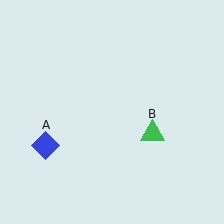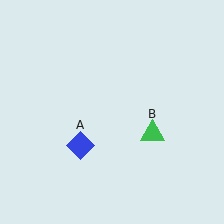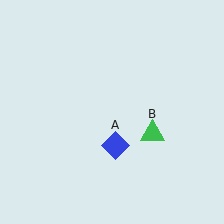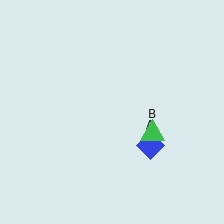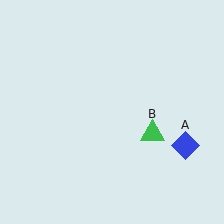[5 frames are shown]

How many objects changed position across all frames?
1 object changed position: blue diamond (object A).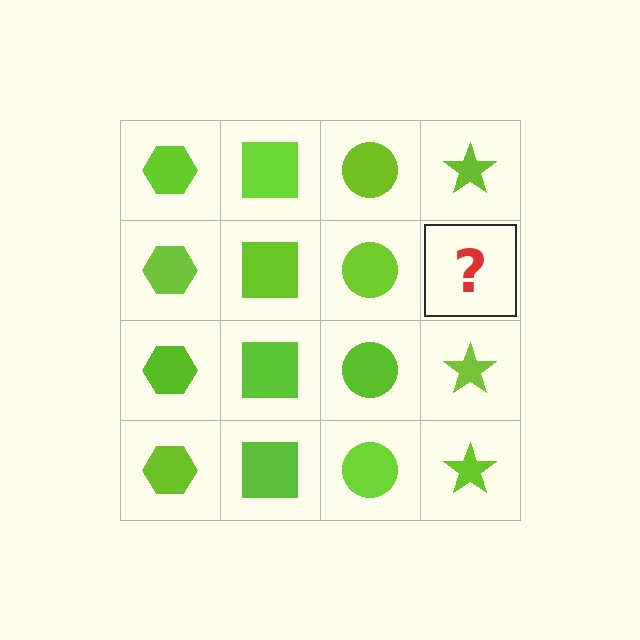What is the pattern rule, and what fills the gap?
The rule is that each column has a consistent shape. The gap should be filled with a lime star.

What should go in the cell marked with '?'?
The missing cell should contain a lime star.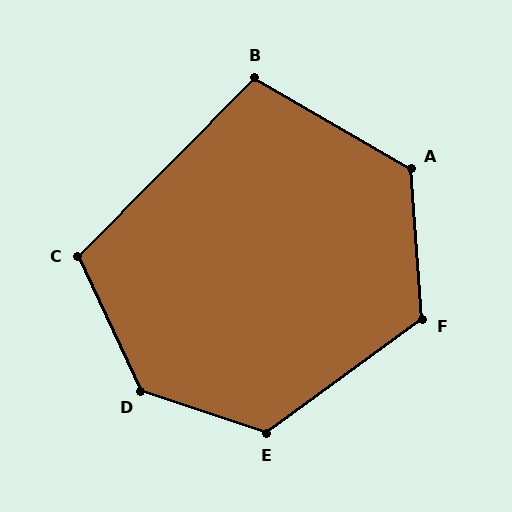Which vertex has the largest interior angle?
D, at approximately 134 degrees.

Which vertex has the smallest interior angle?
B, at approximately 105 degrees.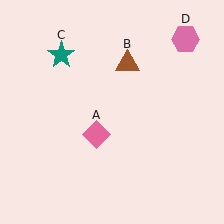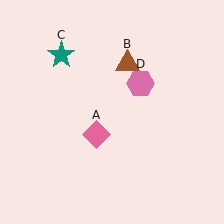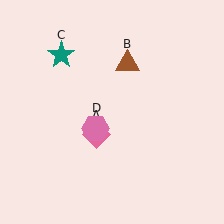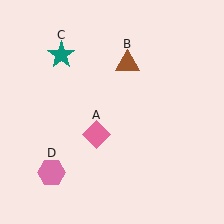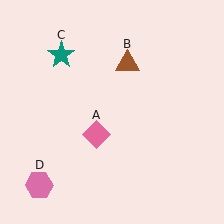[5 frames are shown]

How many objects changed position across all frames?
1 object changed position: pink hexagon (object D).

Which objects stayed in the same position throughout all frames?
Pink diamond (object A) and brown triangle (object B) and teal star (object C) remained stationary.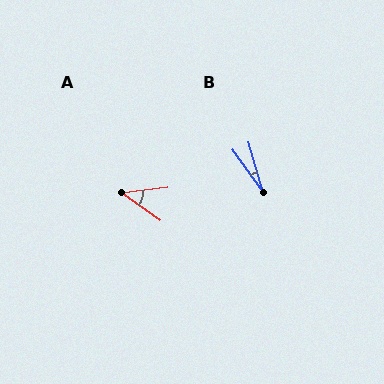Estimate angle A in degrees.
Approximately 42 degrees.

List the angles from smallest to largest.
B (20°), A (42°).